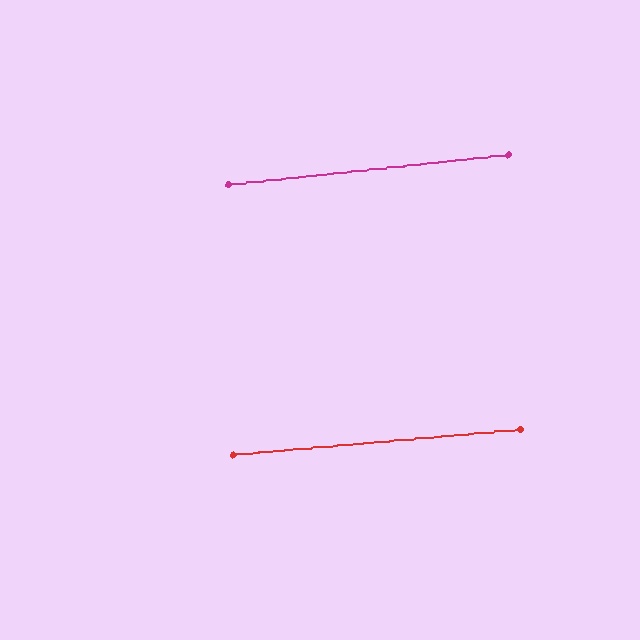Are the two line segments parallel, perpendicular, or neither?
Parallel — their directions differ by only 1.2°.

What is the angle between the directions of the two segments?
Approximately 1 degree.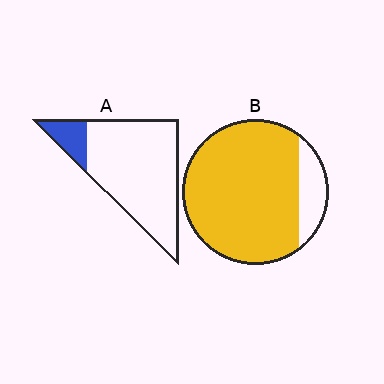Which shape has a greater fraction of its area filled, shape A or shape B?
Shape B.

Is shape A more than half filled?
No.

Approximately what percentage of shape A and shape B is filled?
A is approximately 15% and B is approximately 85%.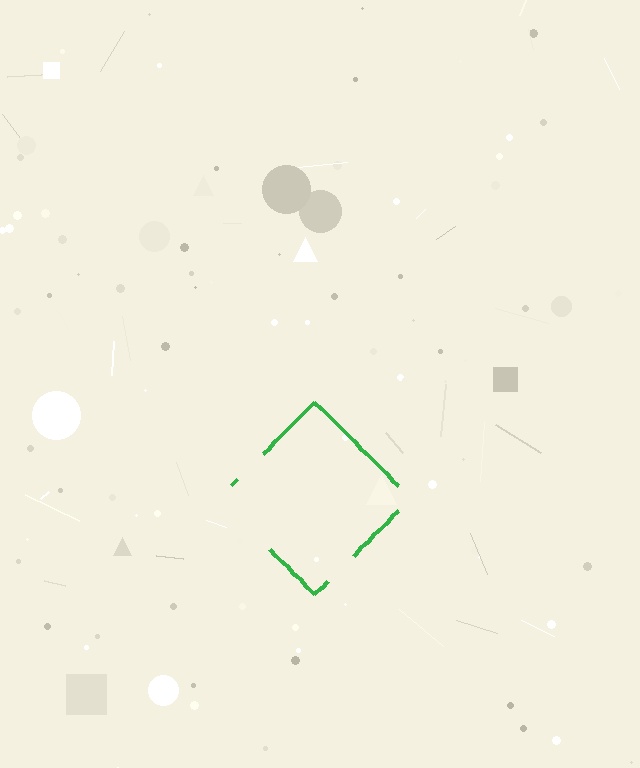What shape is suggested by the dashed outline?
The dashed outline suggests a diamond.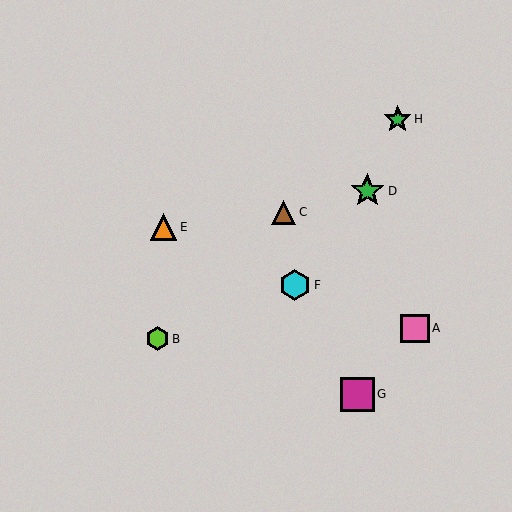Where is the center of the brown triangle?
The center of the brown triangle is at (284, 212).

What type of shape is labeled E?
Shape E is an orange triangle.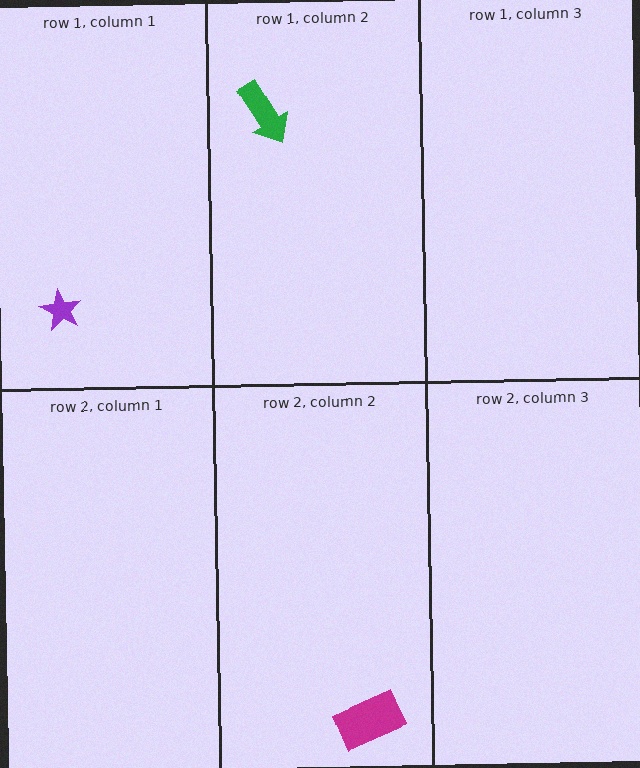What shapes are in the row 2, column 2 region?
The magenta rectangle.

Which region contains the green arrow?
The row 1, column 2 region.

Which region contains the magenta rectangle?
The row 2, column 2 region.